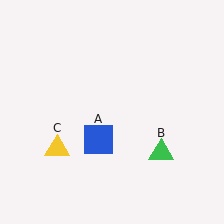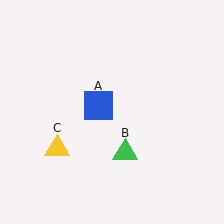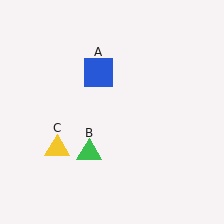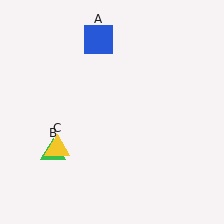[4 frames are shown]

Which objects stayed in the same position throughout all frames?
Yellow triangle (object C) remained stationary.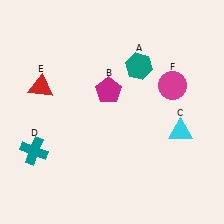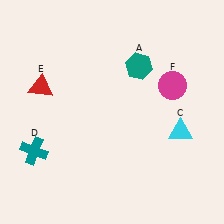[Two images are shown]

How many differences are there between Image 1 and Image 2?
There is 1 difference between the two images.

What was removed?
The magenta pentagon (B) was removed in Image 2.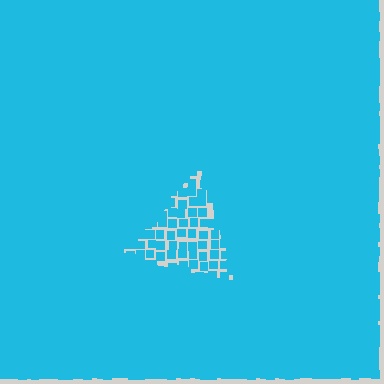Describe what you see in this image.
The image contains small cyan elements arranged at two different densities. A triangle-shaped region is visible where the elements are less densely packed than the surrounding area.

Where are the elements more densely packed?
The elements are more densely packed outside the triangle boundary.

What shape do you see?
I see a triangle.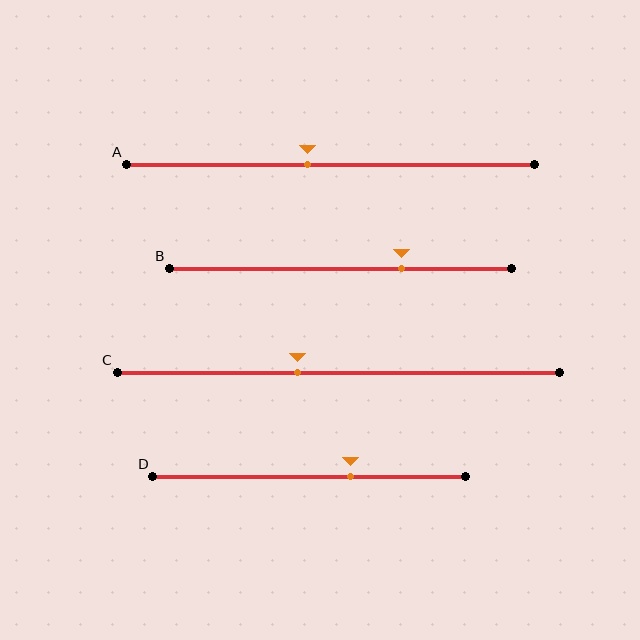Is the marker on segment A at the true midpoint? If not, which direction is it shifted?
No, the marker on segment A is shifted to the left by about 6% of the segment length.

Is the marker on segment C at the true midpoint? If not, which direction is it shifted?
No, the marker on segment C is shifted to the left by about 9% of the segment length.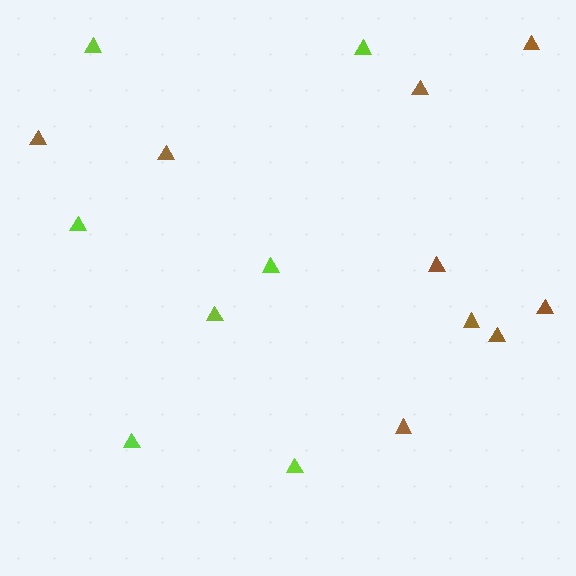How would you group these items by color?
There are 2 groups: one group of lime triangles (7) and one group of brown triangles (9).